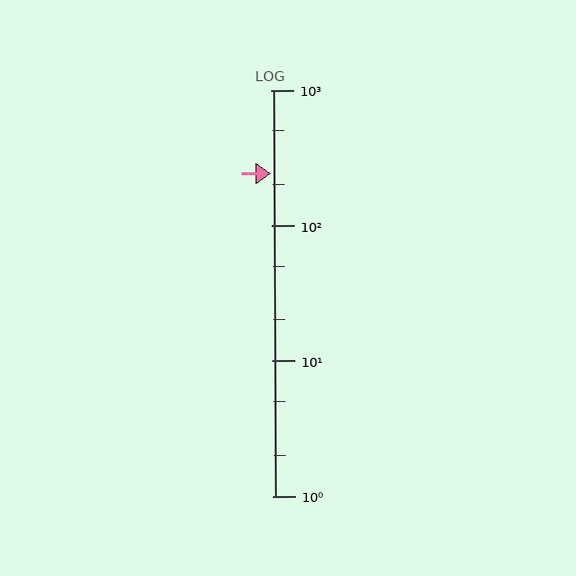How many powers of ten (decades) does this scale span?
The scale spans 3 decades, from 1 to 1000.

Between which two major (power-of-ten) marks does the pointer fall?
The pointer is between 100 and 1000.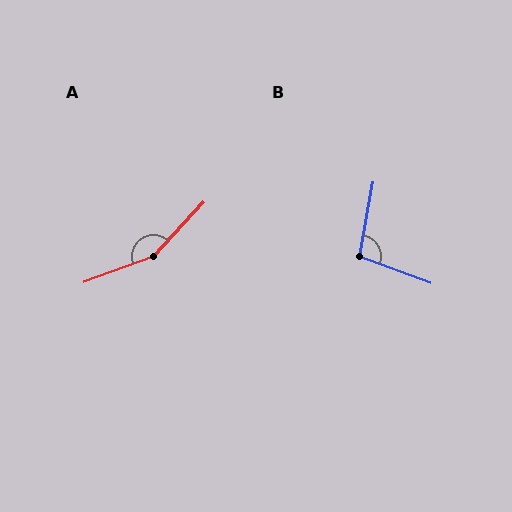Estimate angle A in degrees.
Approximately 153 degrees.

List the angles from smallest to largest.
B (100°), A (153°).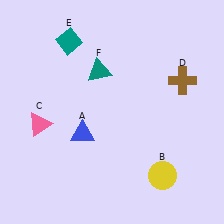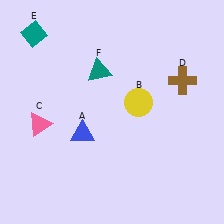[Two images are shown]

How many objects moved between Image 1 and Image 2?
2 objects moved between the two images.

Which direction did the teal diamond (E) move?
The teal diamond (E) moved left.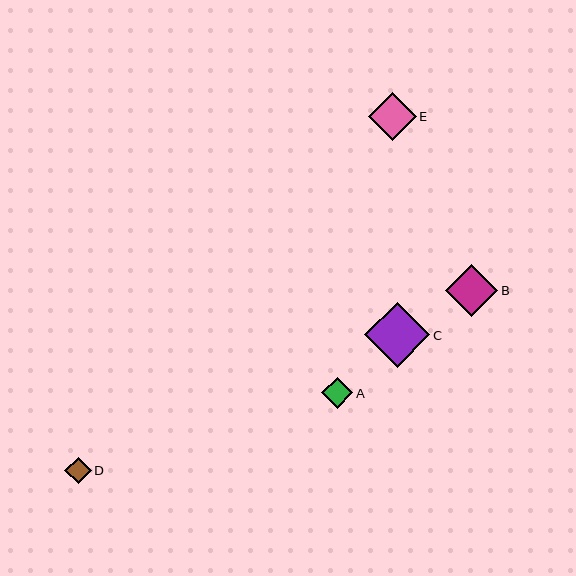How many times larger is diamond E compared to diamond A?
Diamond E is approximately 1.5 times the size of diamond A.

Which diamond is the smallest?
Diamond D is the smallest with a size of approximately 26 pixels.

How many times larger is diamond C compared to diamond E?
Diamond C is approximately 1.3 times the size of diamond E.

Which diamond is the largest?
Diamond C is the largest with a size of approximately 65 pixels.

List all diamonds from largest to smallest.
From largest to smallest: C, B, E, A, D.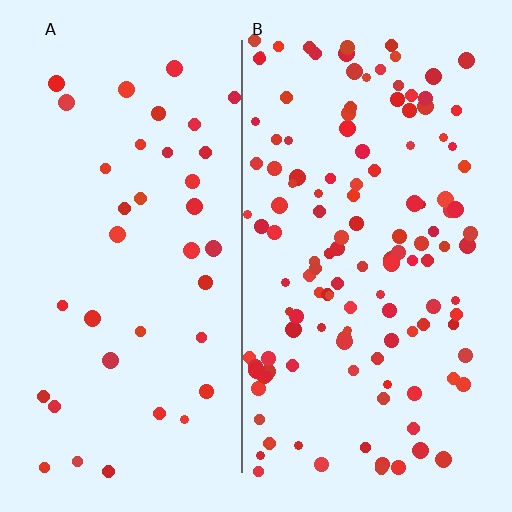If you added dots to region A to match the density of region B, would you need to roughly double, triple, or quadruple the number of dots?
Approximately triple.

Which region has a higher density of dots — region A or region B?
B (the right).